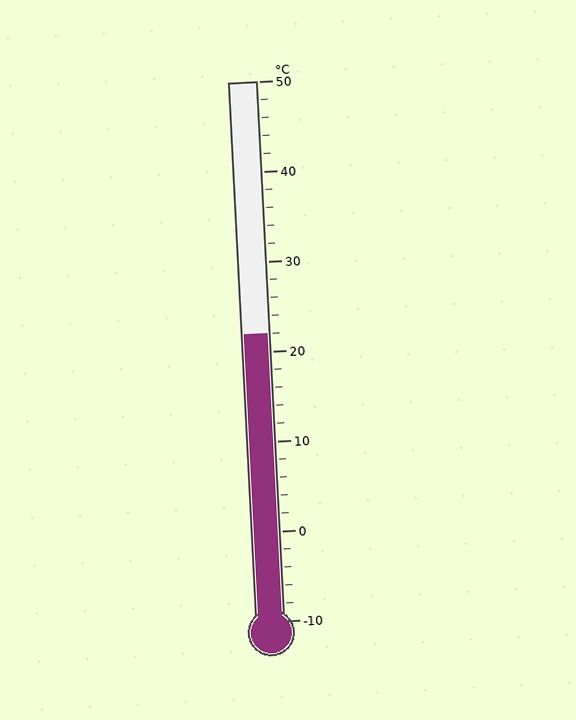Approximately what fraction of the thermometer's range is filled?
The thermometer is filled to approximately 55% of its range.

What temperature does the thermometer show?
The thermometer shows approximately 22°C.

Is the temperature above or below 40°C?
The temperature is below 40°C.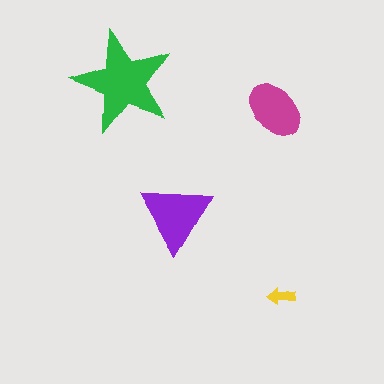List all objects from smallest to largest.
The yellow arrow, the magenta ellipse, the purple triangle, the green star.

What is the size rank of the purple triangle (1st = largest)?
2nd.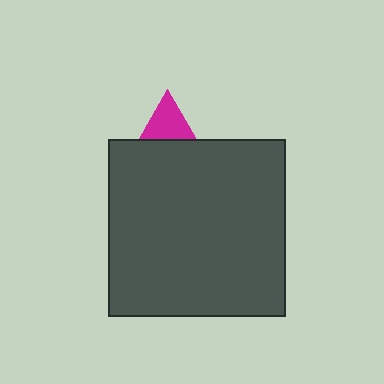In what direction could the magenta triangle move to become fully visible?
The magenta triangle could move up. That would shift it out from behind the dark gray square entirely.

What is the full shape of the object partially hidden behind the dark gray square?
The partially hidden object is a magenta triangle.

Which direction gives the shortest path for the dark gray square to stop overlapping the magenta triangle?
Moving down gives the shortest separation.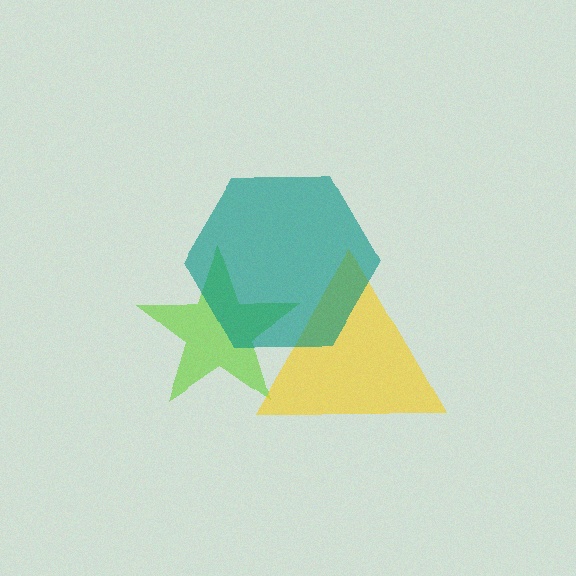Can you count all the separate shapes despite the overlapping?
Yes, there are 3 separate shapes.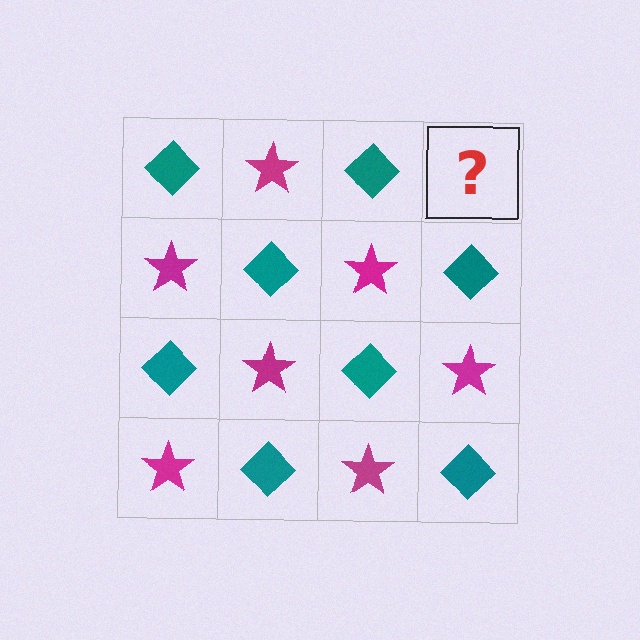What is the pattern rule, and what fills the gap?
The rule is that it alternates teal diamond and magenta star in a checkerboard pattern. The gap should be filled with a magenta star.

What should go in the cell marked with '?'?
The missing cell should contain a magenta star.